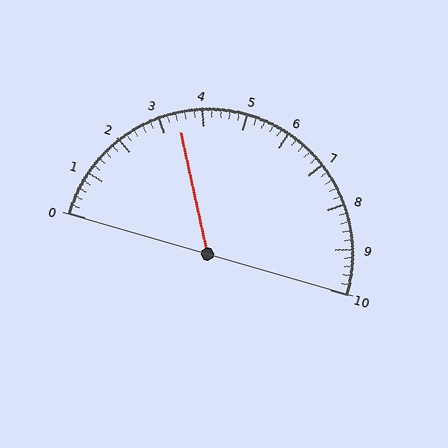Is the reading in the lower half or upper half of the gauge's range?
The reading is in the lower half of the range (0 to 10).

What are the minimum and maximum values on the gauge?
The gauge ranges from 0 to 10.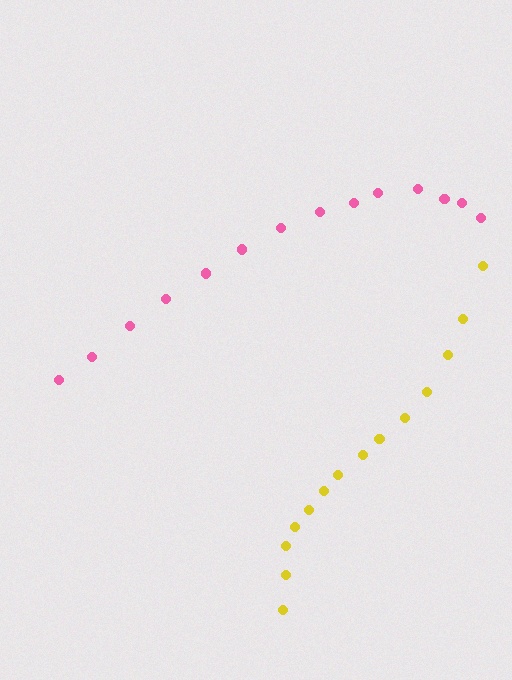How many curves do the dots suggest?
There are 2 distinct paths.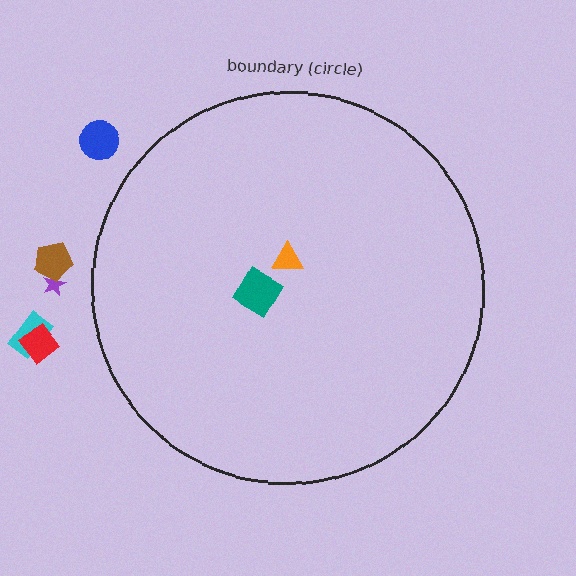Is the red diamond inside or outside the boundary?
Outside.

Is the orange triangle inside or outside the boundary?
Inside.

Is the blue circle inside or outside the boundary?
Outside.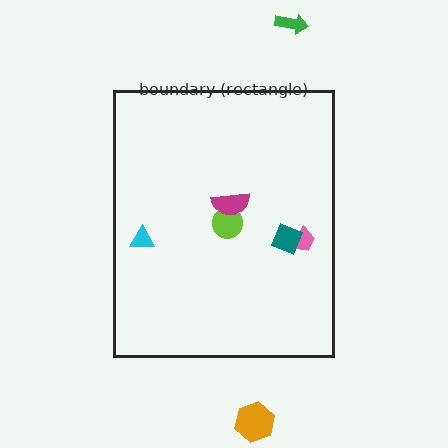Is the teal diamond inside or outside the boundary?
Inside.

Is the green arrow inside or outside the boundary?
Outside.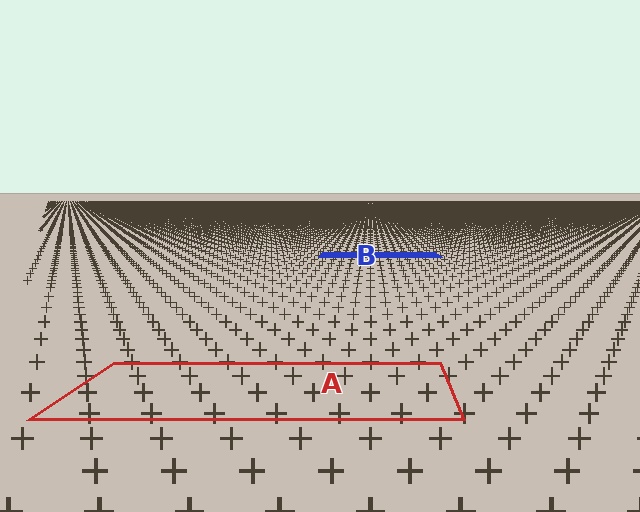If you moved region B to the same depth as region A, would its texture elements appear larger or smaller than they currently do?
They would appear larger. At a closer depth, the same texture elements are projected at a bigger on-screen size.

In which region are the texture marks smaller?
The texture marks are smaller in region B, because it is farther away.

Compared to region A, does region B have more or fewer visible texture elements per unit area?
Region B has more texture elements per unit area — they are packed more densely because it is farther away.